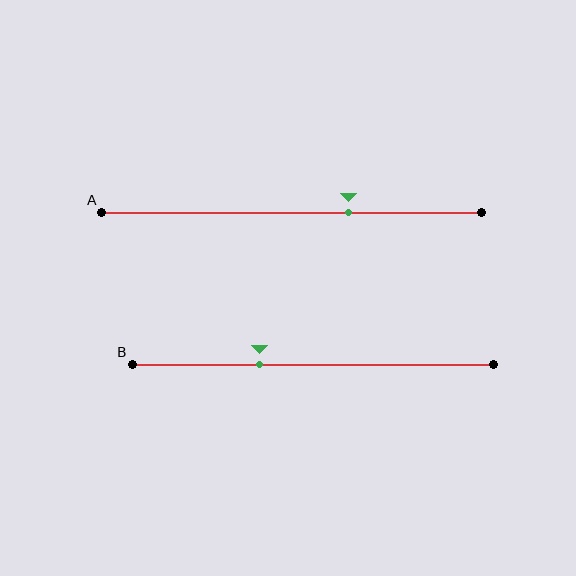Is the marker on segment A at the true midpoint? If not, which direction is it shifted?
No, the marker on segment A is shifted to the right by about 15% of the segment length.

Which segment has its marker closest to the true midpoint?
Segment B has its marker closest to the true midpoint.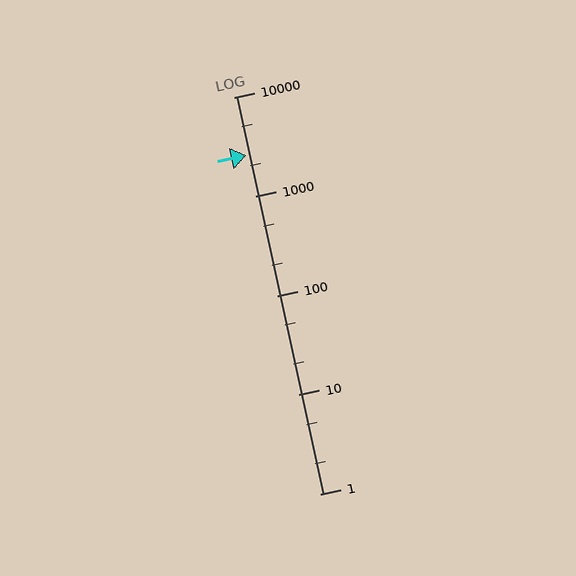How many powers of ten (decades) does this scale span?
The scale spans 4 decades, from 1 to 10000.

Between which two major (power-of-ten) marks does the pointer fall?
The pointer is between 1000 and 10000.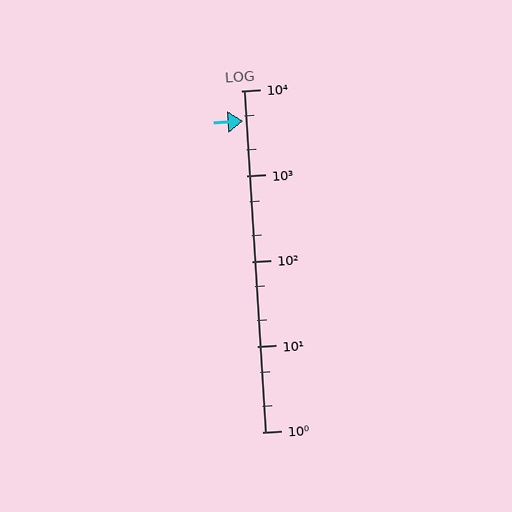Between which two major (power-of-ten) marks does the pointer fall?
The pointer is between 1000 and 10000.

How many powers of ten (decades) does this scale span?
The scale spans 4 decades, from 1 to 10000.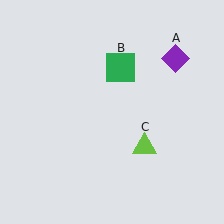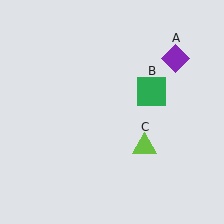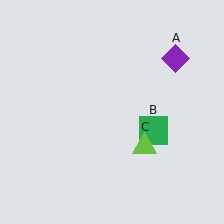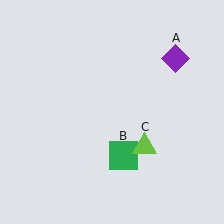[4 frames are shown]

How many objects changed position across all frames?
1 object changed position: green square (object B).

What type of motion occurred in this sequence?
The green square (object B) rotated clockwise around the center of the scene.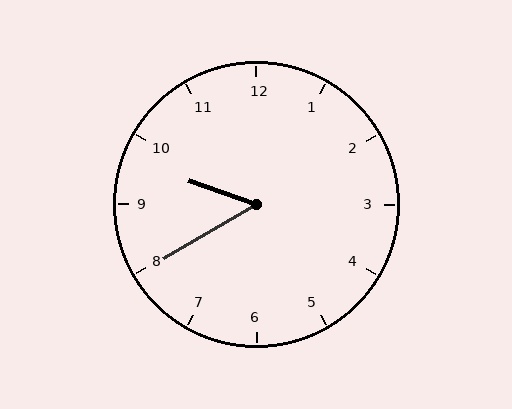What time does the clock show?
9:40.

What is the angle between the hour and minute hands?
Approximately 50 degrees.